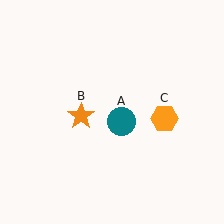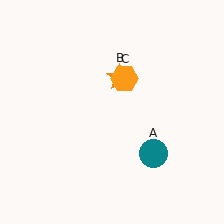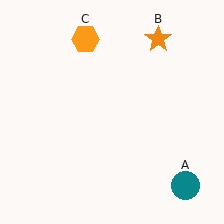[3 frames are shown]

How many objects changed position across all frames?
3 objects changed position: teal circle (object A), orange star (object B), orange hexagon (object C).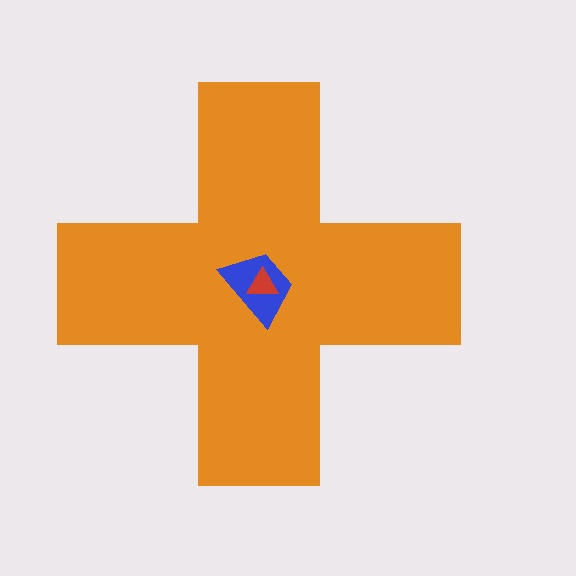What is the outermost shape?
The orange cross.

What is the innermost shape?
The red triangle.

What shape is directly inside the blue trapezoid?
The red triangle.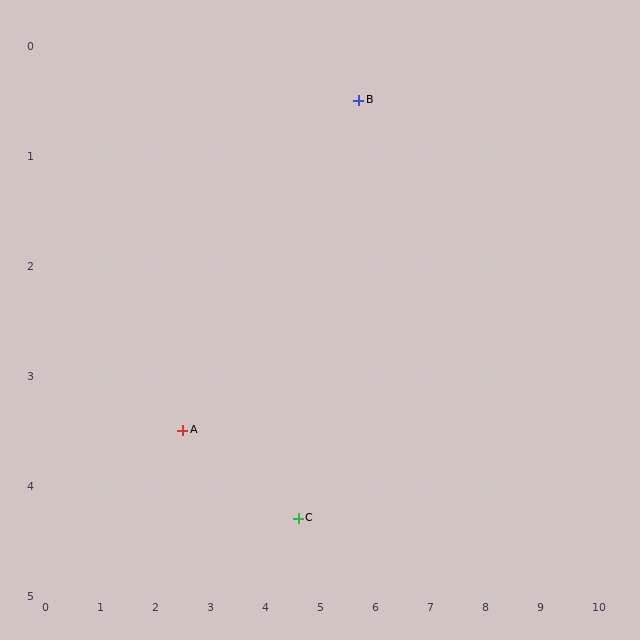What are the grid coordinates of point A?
Point A is at approximately (2.5, 3.5).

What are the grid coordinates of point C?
Point C is at approximately (4.6, 4.3).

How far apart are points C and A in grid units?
Points C and A are about 2.2 grid units apart.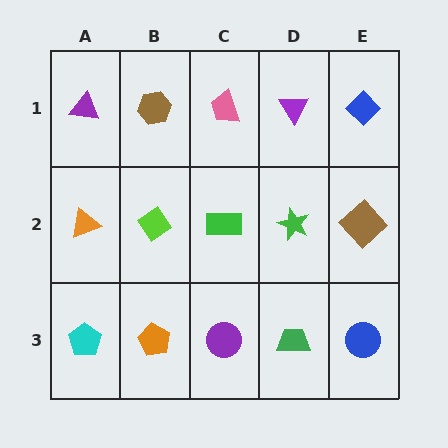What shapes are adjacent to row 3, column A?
An orange triangle (row 2, column A), an orange pentagon (row 3, column B).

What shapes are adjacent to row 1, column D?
A green star (row 2, column D), a pink trapezoid (row 1, column C), a blue diamond (row 1, column E).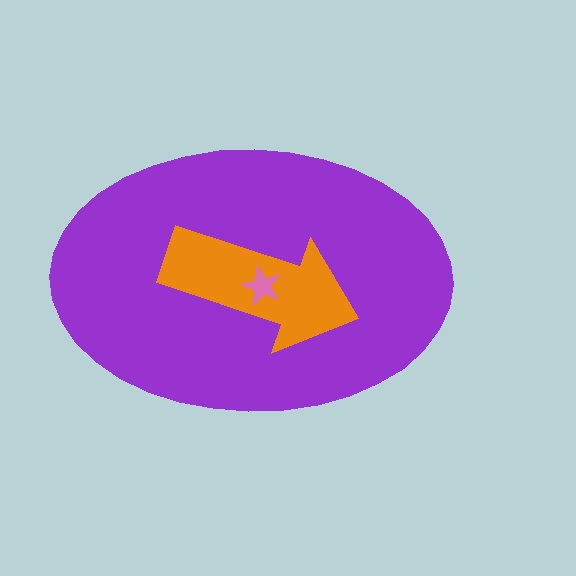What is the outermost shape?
The purple ellipse.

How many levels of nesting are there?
3.